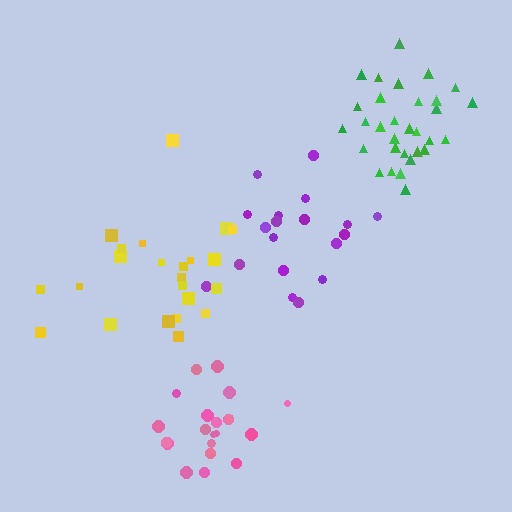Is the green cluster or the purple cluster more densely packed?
Green.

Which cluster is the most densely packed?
Pink.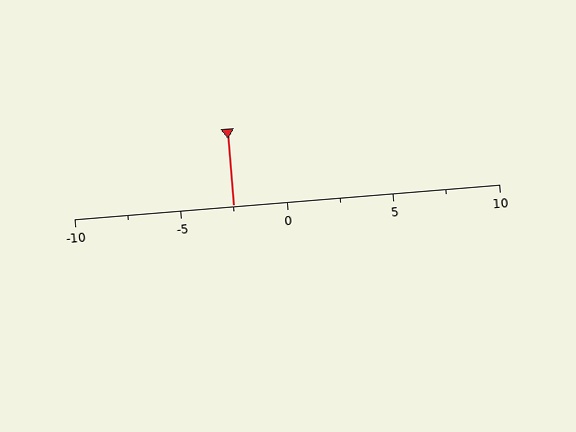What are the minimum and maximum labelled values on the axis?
The axis runs from -10 to 10.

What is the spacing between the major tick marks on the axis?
The major ticks are spaced 5 apart.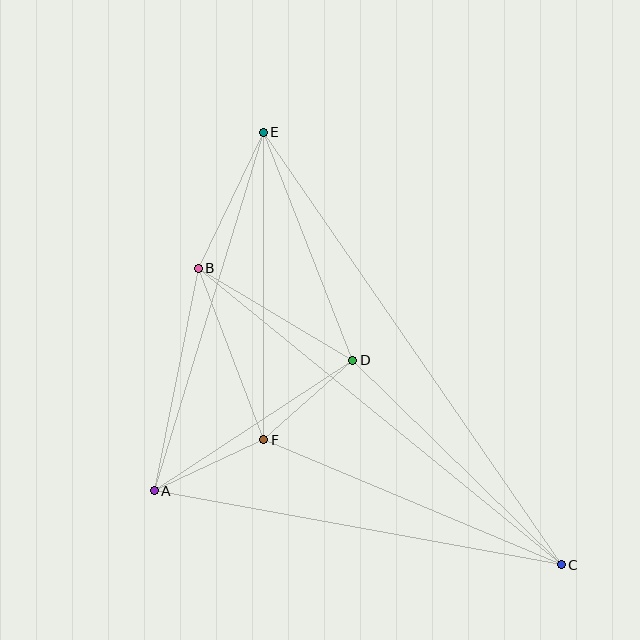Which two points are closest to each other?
Points D and F are closest to each other.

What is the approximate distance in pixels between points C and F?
The distance between C and F is approximately 322 pixels.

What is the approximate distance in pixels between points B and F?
The distance between B and F is approximately 184 pixels.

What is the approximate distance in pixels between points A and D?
The distance between A and D is approximately 237 pixels.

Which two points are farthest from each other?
Points C and E are farthest from each other.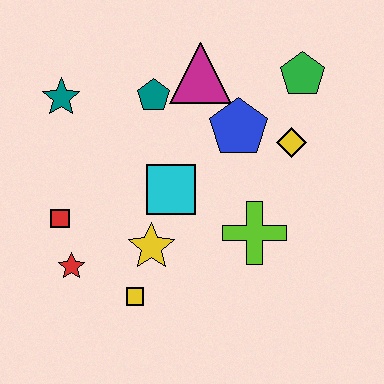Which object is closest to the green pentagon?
The yellow diamond is closest to the green pentagon.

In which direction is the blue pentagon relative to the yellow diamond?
The blue pentagon is to the left of the yellow diamond.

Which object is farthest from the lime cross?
The teal star is farthest from the lime cross.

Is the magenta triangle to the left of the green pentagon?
Yes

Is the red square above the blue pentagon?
No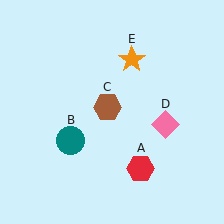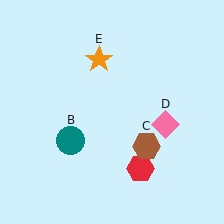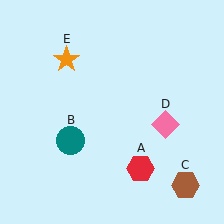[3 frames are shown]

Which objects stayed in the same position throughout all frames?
Red hexagon (object A) and teal circle (object B) and pink diamond (object D) remained stationary.